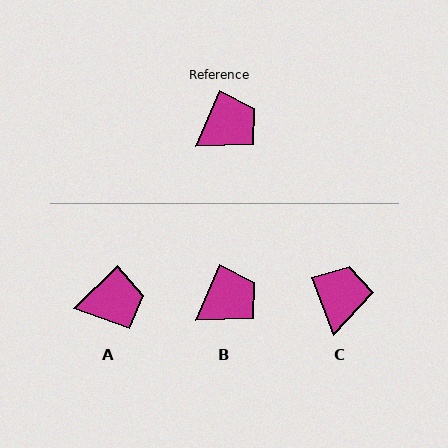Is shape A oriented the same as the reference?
No, it is off by about 22 degrees.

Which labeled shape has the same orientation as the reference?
B.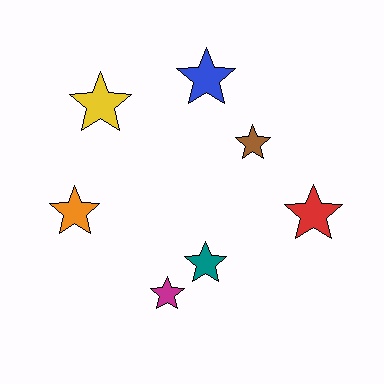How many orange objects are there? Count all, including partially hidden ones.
There is 1 orange object.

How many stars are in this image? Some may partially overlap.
There are 7 stars.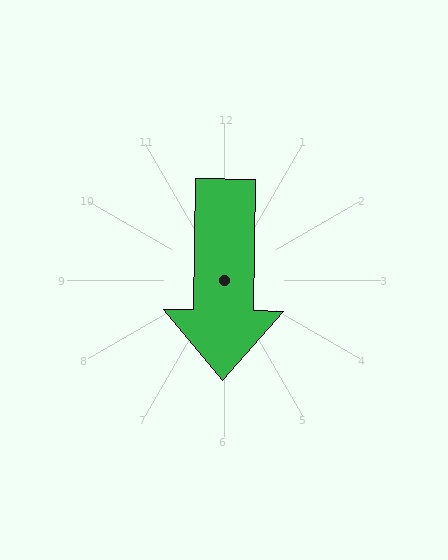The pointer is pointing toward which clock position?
Roughly 6 o'clock.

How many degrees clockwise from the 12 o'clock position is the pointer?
Approximately 181 degrees.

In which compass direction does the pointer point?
South.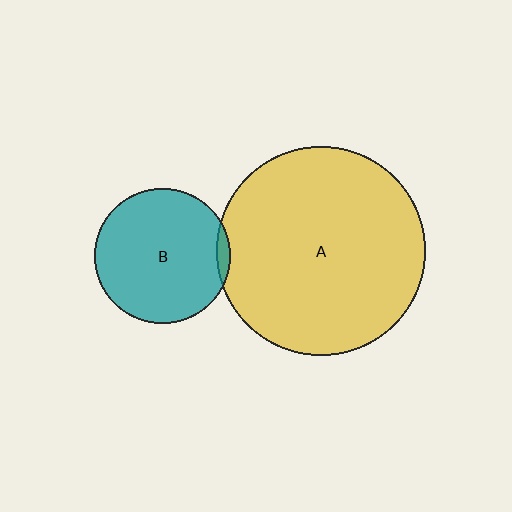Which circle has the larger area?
Circle A (yellow).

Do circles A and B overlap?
Yes.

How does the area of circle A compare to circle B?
Approximately 2.4 times.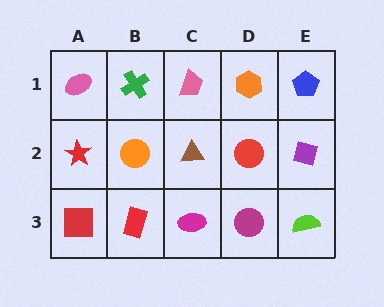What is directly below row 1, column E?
A purple square.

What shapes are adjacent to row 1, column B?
An orange circle (row 2, column B), a pink ellipse (row 1, column A), a pink trapezoid (row 1, column C).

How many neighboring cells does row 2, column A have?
3.